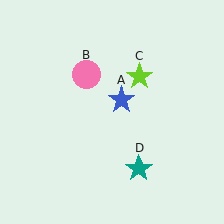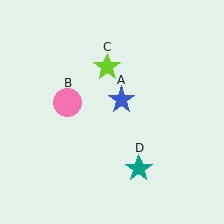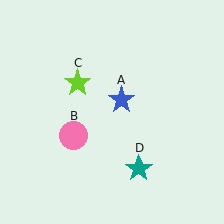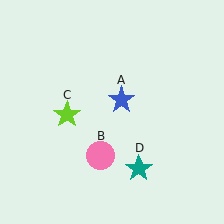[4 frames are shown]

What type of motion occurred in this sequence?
The pink circle (object B), lime star (object C) rotated counterclockwise around the center of the scene.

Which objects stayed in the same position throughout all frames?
Blue star (object A) and teal star (object D) remained stationary.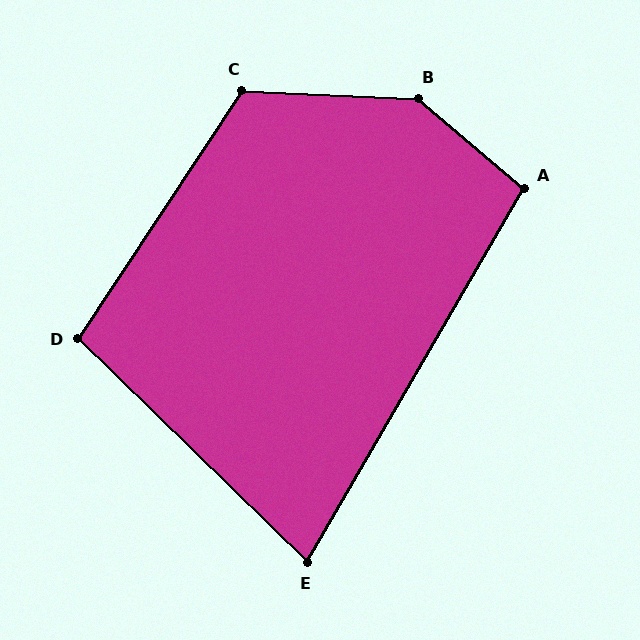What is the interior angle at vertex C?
Approximately 121 degrees (obtuse).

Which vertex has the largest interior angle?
B, at approximately 142 degrees.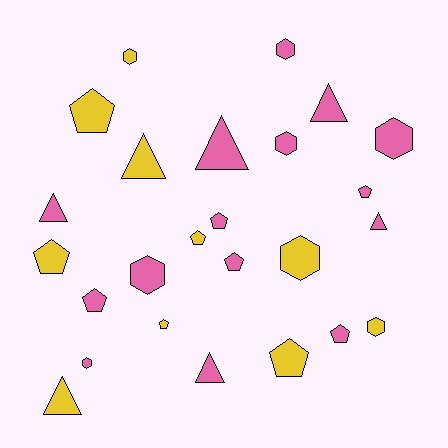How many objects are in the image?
There are 25 objects.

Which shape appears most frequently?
Pentagon, with 10 objects.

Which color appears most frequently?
Pink, with 15 objects.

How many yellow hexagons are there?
There are 3 yellow hexagons.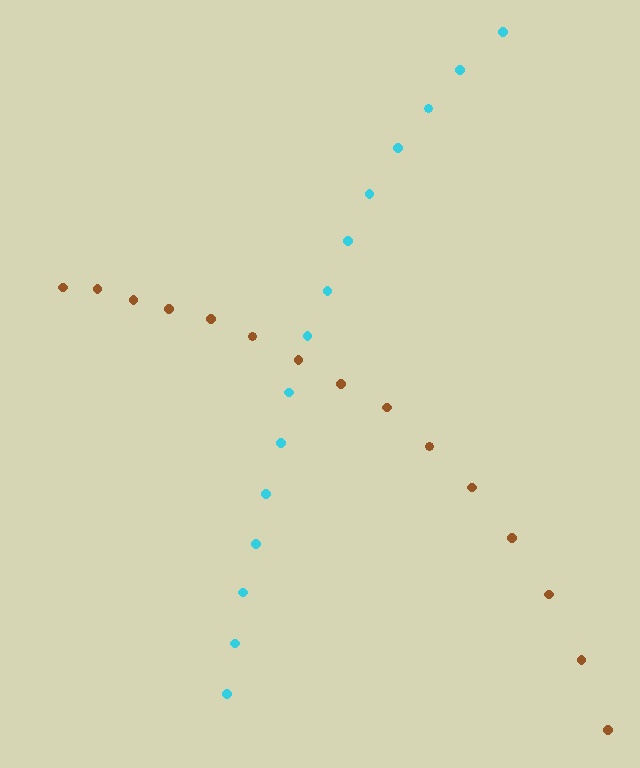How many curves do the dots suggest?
There are 2 distinct paths.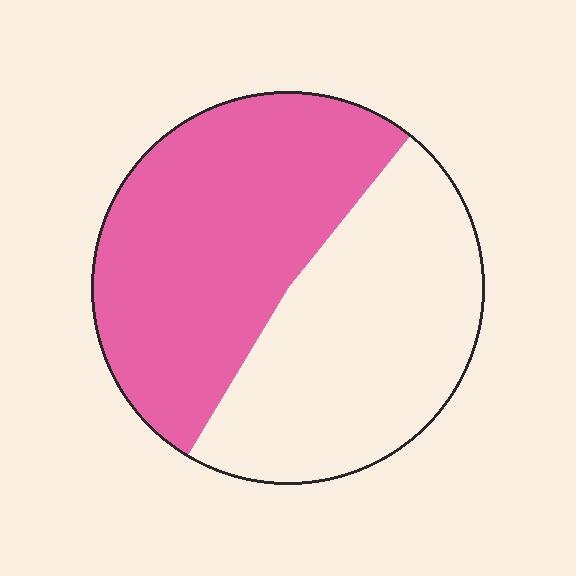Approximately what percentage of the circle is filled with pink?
Approximately 50%.